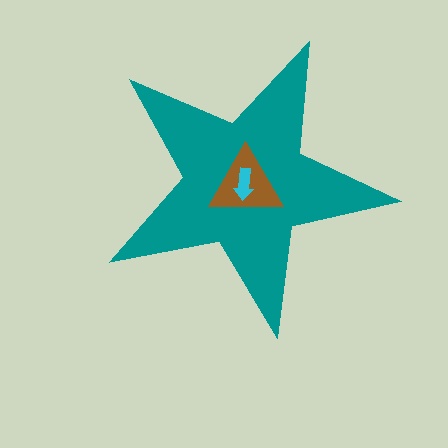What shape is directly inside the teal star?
The brown triangle.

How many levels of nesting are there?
3.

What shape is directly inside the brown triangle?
The cyan arrow.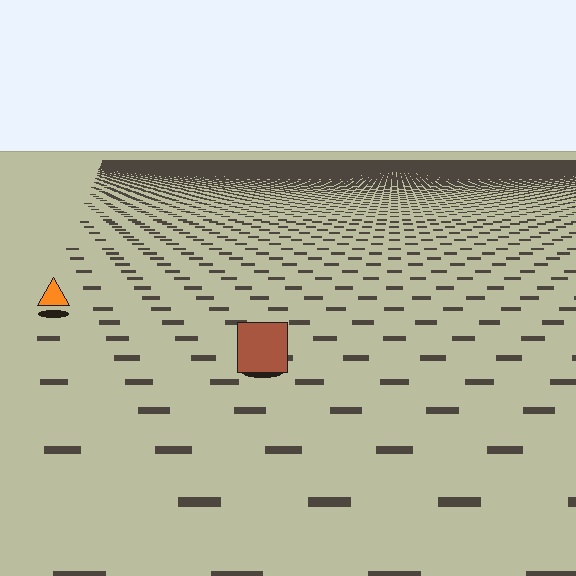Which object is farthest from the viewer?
The orange triangle is farthest from the viewer. It appears smaller and the ground texture around it is denser.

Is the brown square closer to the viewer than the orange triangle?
Yes. The brown square is closer — you can tell from the texture gradient: the ground texture is coarser near it.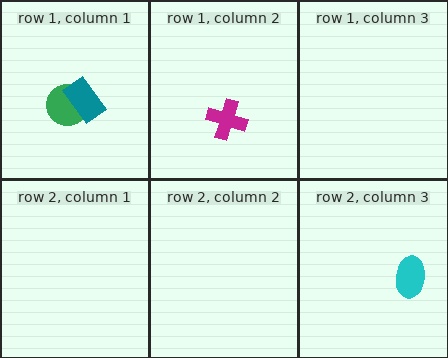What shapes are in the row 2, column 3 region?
The cyan ellipse.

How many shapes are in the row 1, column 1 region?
2.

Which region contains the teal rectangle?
The row 1, column 1 region.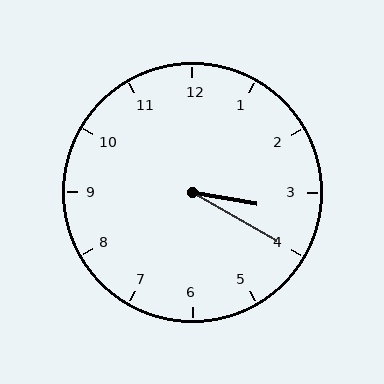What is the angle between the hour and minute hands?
Approximately 20 degrees.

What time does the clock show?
3:20.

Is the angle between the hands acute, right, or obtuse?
It is acute.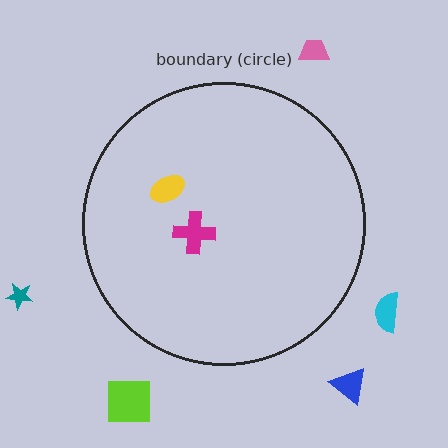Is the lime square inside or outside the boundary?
Outside.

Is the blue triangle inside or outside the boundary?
Outside.